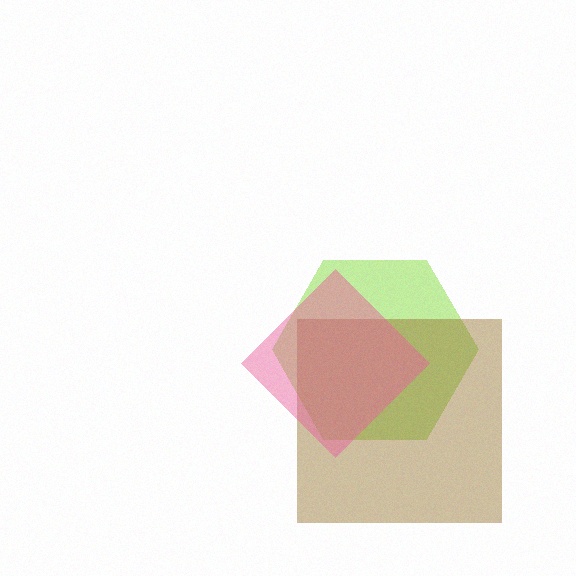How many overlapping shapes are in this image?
There are 3 overlapping shapes in the image.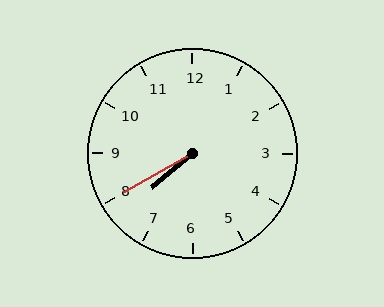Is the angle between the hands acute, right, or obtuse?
It is acute.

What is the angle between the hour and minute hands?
Approximately 10 degrees.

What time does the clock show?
7:40.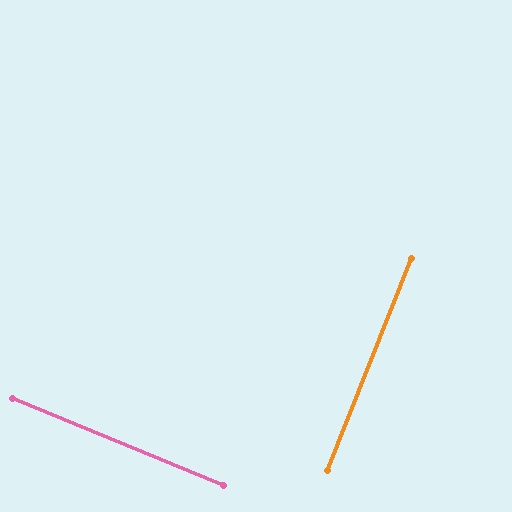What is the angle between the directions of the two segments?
Approximately 89 degrees.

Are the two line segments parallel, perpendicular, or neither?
Perpendicular — they meet at approximately 89°.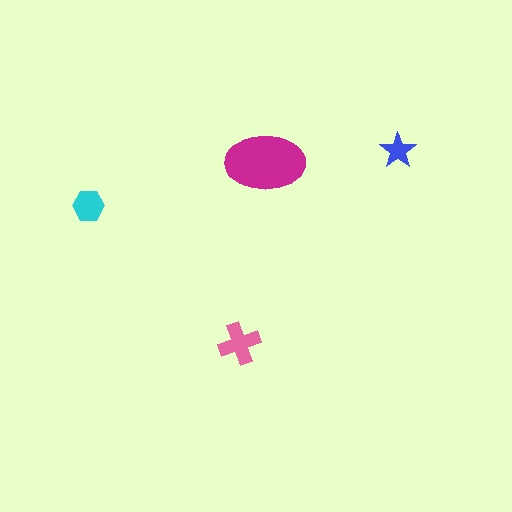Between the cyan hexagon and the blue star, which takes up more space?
The cyan hexagon.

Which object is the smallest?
The blue star.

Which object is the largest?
The magenta ellipse.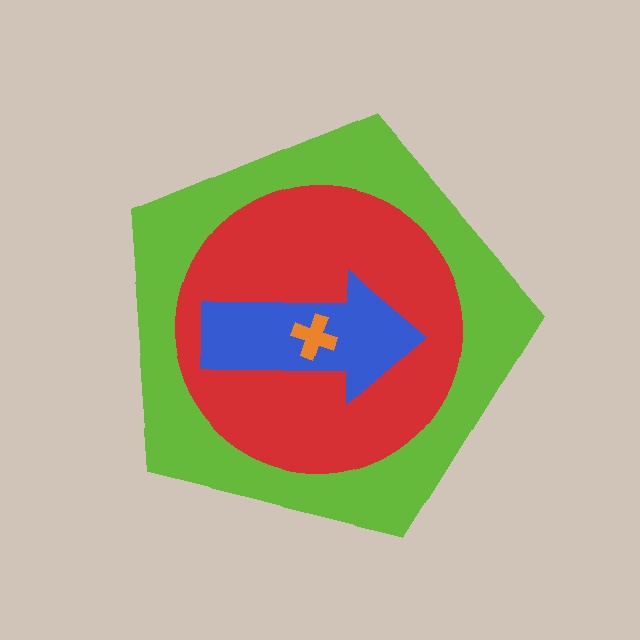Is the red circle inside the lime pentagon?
Yes.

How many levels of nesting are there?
4.